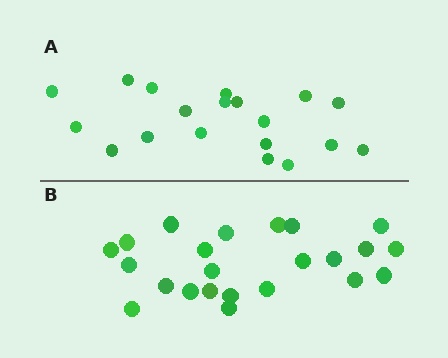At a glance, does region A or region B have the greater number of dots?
Region B (the bottom region) has more dots.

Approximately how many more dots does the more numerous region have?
Region B has about 4 more dots than region A.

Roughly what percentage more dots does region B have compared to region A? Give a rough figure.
About 20% more.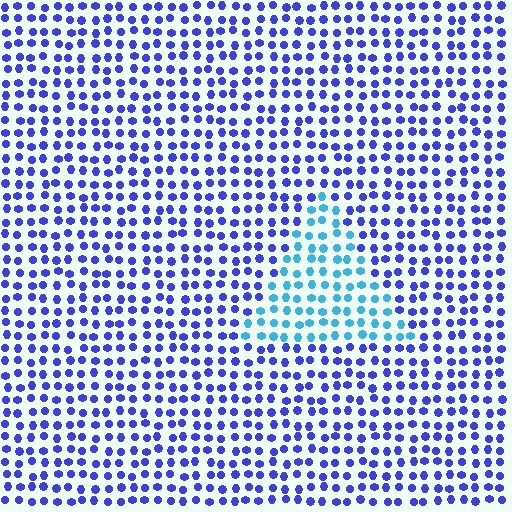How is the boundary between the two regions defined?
The boundary is defined purely by a slight shift in hue (about 44 degrees). Spacing, size, and orientation are identical on both sides.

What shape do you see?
I see a triangle.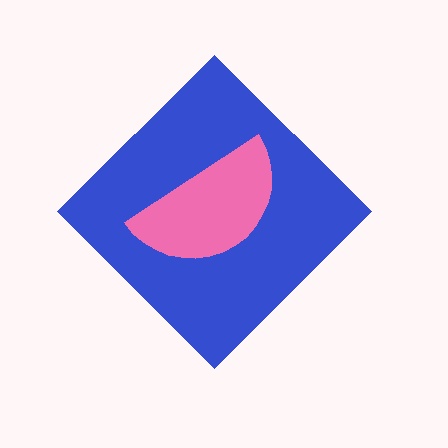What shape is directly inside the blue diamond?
The pink semicircle.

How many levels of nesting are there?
2.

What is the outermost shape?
The blue diamond.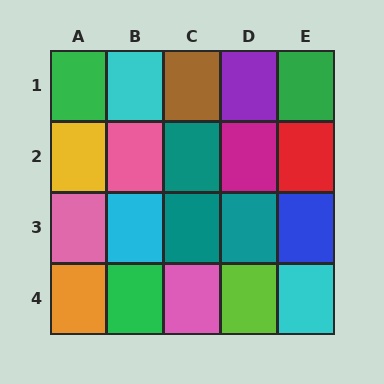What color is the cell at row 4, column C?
Pink.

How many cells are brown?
1 cell is brown.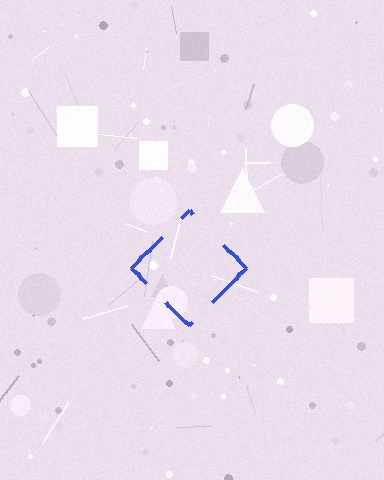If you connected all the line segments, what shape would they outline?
They would outline a diamond.